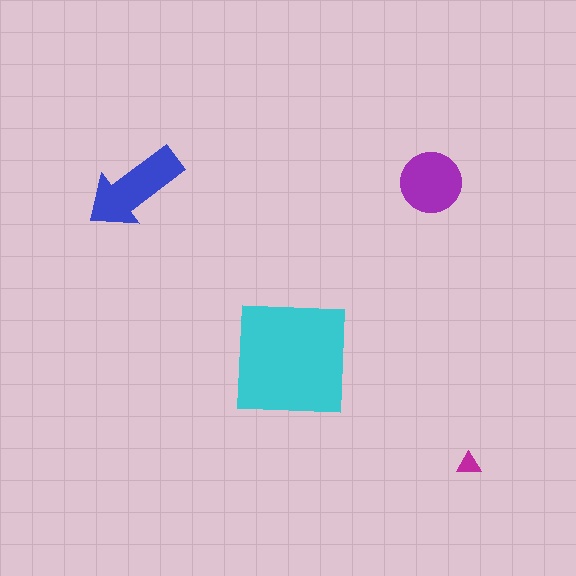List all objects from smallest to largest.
The magenta triangle, the purple circle, the blue arrow, the cyan square.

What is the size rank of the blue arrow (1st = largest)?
2nd.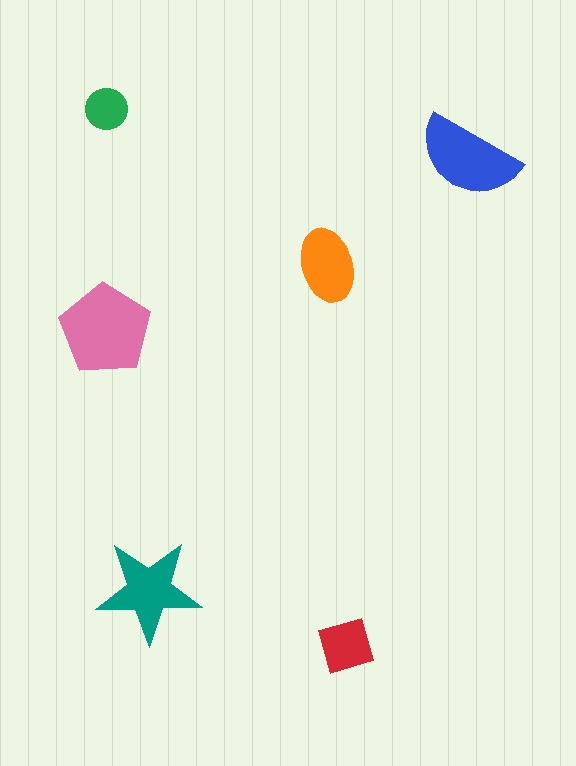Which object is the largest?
The pink pentagon.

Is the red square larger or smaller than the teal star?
Smaller.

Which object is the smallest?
The green circle.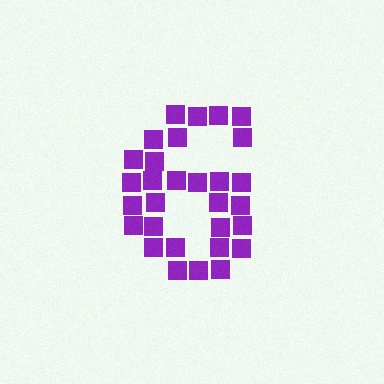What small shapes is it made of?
It is made of small squares.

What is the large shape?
The large shape is the digit 6.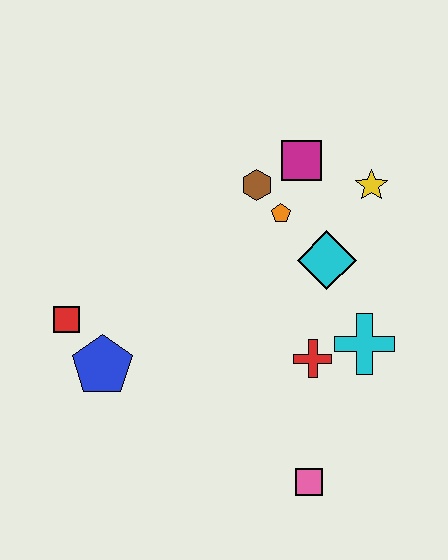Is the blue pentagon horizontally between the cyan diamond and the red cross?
No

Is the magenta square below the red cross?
No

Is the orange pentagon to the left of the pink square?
Yes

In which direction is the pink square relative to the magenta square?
The pink square is below the magenta square.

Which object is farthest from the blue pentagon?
The yellow star is farthest from the blue pentagon.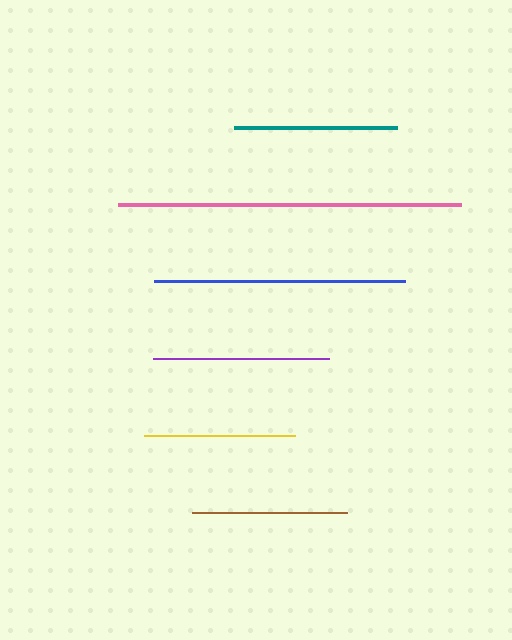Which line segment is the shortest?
The yellow line is the shortest at approximately 151 pixels.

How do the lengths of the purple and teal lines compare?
The purple and teal lines are approximately the same length.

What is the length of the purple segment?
The purple segment is approximately 176 pixels long.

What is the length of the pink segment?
The pink segment is approximately 344 pixels long.